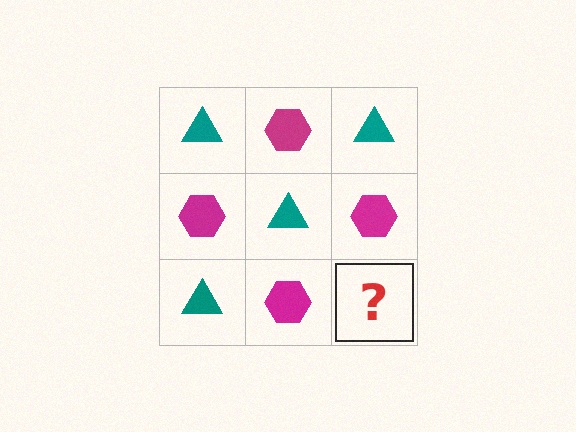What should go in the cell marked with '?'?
The missing cell should contain a teal triangle.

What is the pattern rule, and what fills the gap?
The rule is that it alternates teal triangle and magenta hexagon in a checkerboard pattern. The gap should be filled with a teal triangle.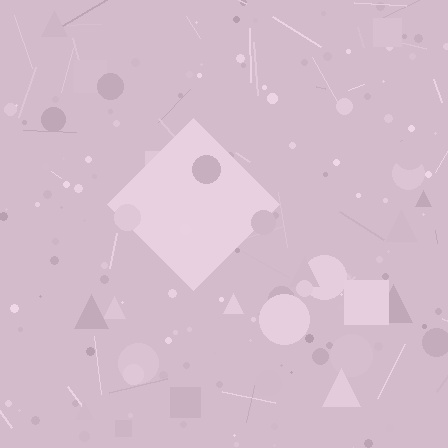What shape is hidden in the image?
A diamond is hidden in the image.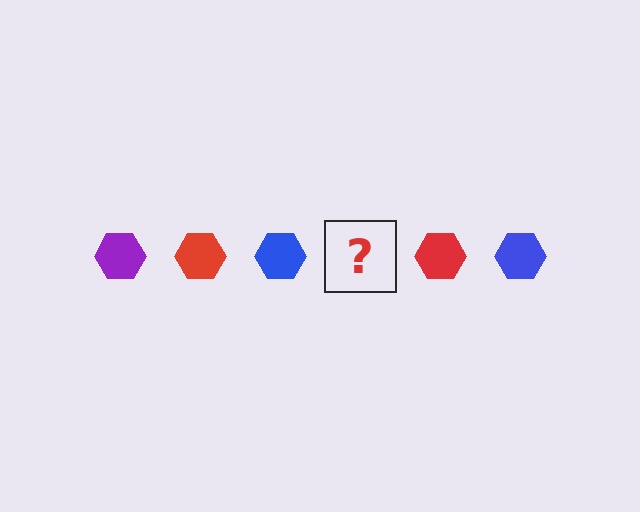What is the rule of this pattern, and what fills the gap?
The rule is that the pattern cycles through purple, red, blue hexagons. The gap should be filled with a purple hexagon.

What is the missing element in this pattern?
The missing element is a purple hexagon.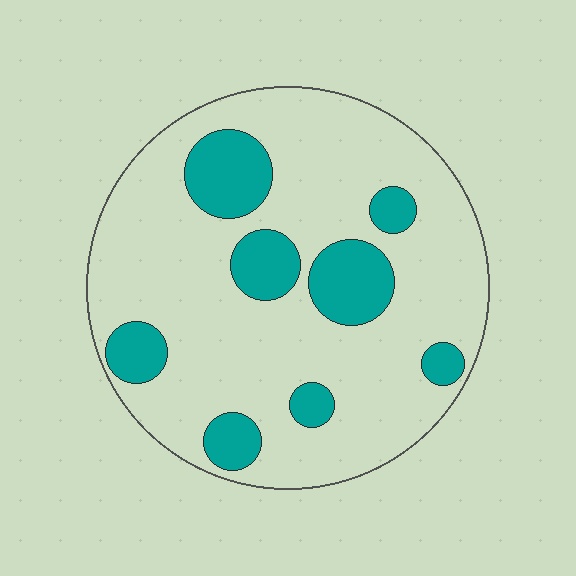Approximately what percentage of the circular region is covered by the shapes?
Approximately 20%.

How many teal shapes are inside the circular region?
8.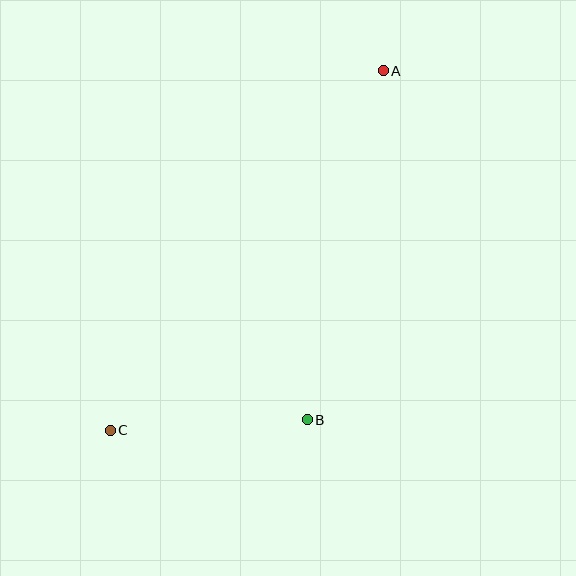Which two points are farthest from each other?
Points A and C are farthest from each other.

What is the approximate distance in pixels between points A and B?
The distance between A and B is approximately 357 pixels.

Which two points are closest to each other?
Points B and C are closest to each other.